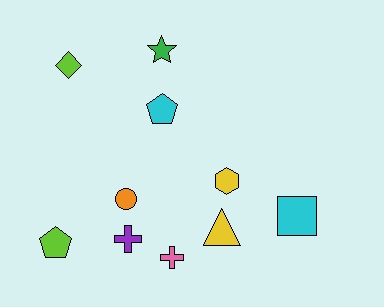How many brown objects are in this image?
There are no brown objects.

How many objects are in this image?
There are 10 objects.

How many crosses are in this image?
There are 2 crosses.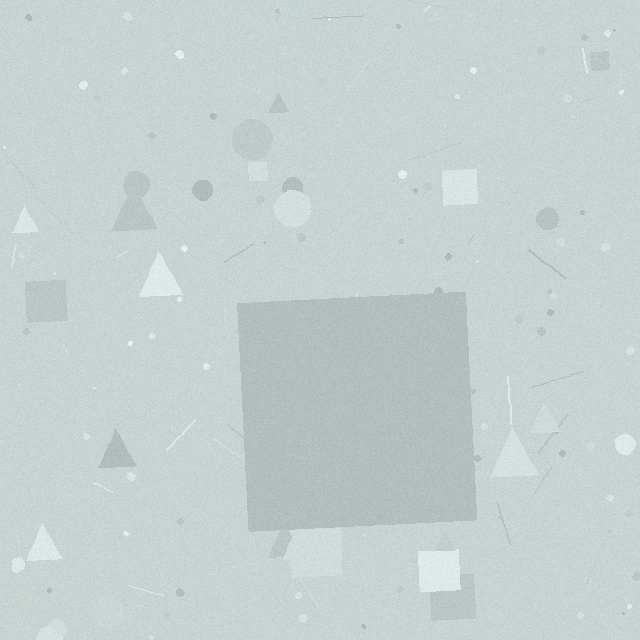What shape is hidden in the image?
A square is hidden in the image.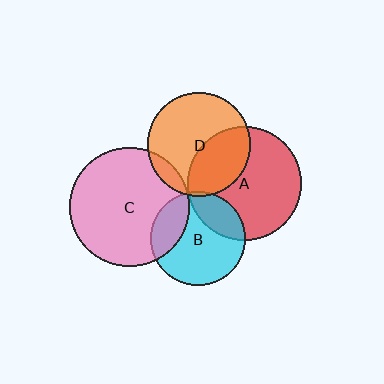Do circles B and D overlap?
Yes.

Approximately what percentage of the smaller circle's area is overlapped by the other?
Approximately 5%.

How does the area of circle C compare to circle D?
Approximately 1.3 times.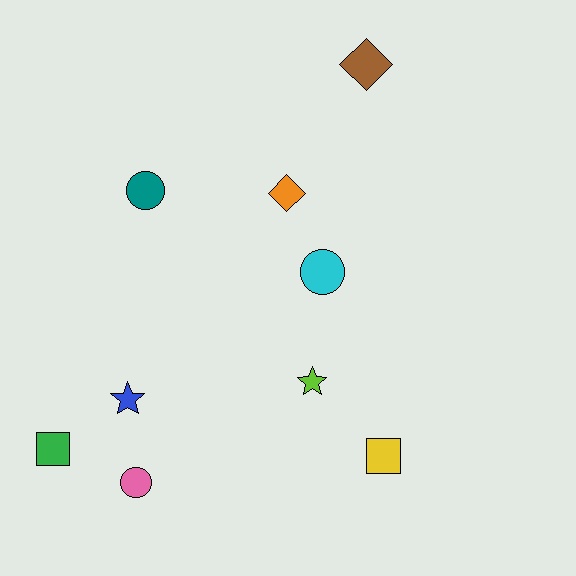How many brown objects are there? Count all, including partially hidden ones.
There is 1 brown object.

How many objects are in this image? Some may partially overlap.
There are 9 objects.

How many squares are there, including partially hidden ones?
There are 2 squares.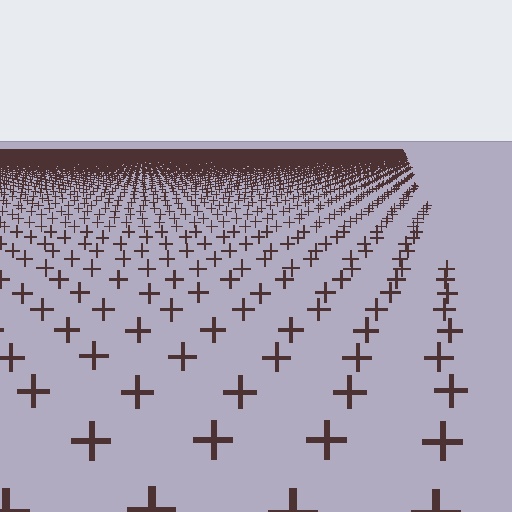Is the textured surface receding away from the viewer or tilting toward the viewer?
The surface is receding away from the viewer. Texture elements get smaller and denser toward the top.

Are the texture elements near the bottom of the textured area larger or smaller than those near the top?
Larger. Near the bottom, elements are closer to the viewer and appear at a bigger on-screen size.